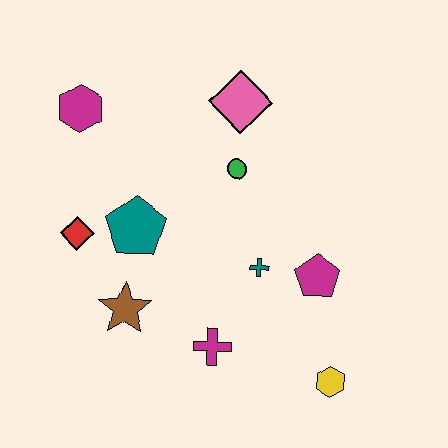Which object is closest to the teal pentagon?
The red diamond is closest to the teal pentagon.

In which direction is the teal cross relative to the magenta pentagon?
The teal cross is to the left of the magenta pentagon.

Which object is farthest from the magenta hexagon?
The yellow hexagon is farthest from the magenta hexagon.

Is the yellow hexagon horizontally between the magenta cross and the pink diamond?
No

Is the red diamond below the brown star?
No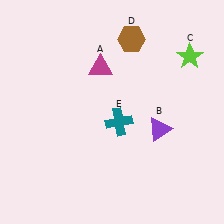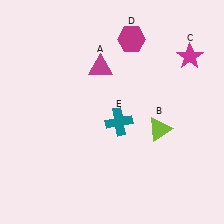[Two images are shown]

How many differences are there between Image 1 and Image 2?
There are 3 differences between the two images.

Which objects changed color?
B changed from purple to lime. C changed from lime to magenta. D changed from brown to magenta.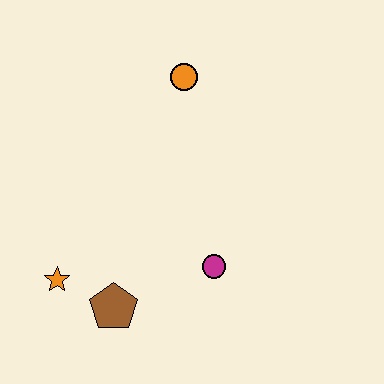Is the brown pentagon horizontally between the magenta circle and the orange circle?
No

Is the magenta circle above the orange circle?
No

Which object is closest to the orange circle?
The magenta circle is closest to the orange circle.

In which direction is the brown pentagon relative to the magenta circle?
The brown pentagon is to the left of the magenta circle.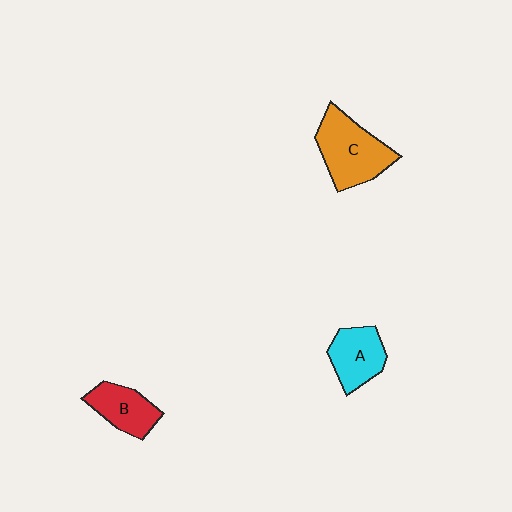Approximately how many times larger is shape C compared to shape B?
Approximately 1.5 times.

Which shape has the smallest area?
Shape B (red).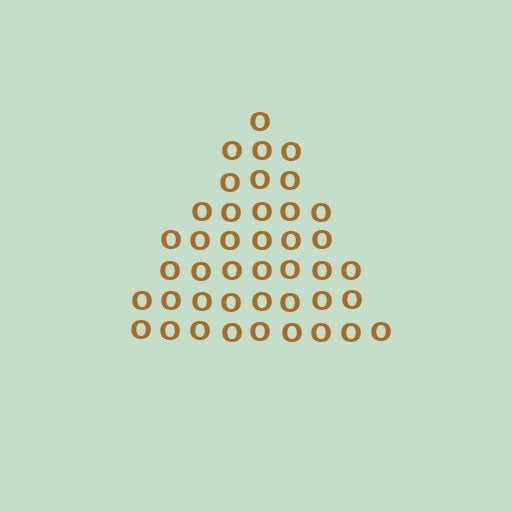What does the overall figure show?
The overall figure shows a triangle.